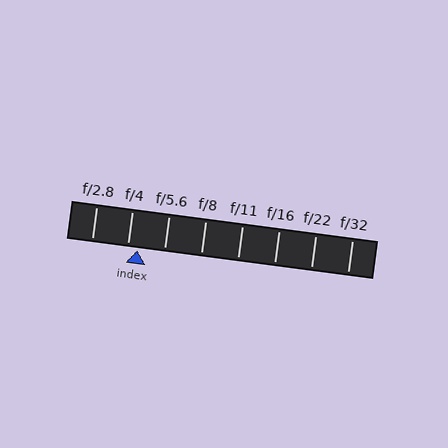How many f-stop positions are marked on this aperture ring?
There are 8 f-stop positions marked.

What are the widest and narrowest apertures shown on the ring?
The widest aperture shown is f/2.8 and the narrowest is f/32.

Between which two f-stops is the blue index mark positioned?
The index mark is between f/4 and f/5.6.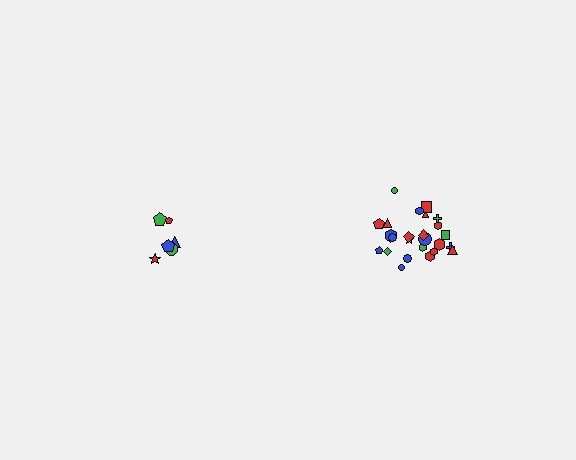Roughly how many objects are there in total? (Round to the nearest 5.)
Roughly 30 objects in total.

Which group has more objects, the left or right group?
The right group.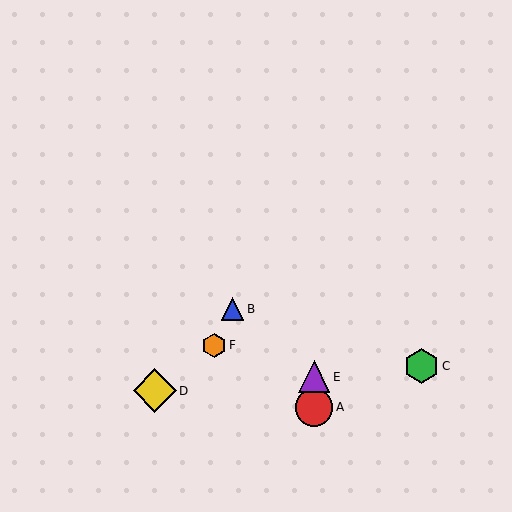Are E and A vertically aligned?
Yes, both are at x≈314.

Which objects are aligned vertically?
Objects A, E are aligned vertically.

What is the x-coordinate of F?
Object F is at x≈214.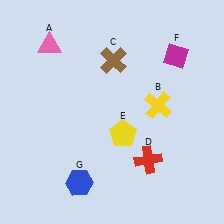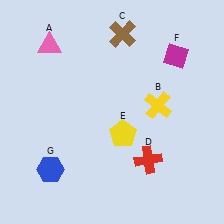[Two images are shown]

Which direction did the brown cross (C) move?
The brown cross (C) moved up.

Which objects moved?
The objects that moved are: the brown cross (C), the blue hexagon (G).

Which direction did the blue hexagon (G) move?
The blue hexagon (G) moved left.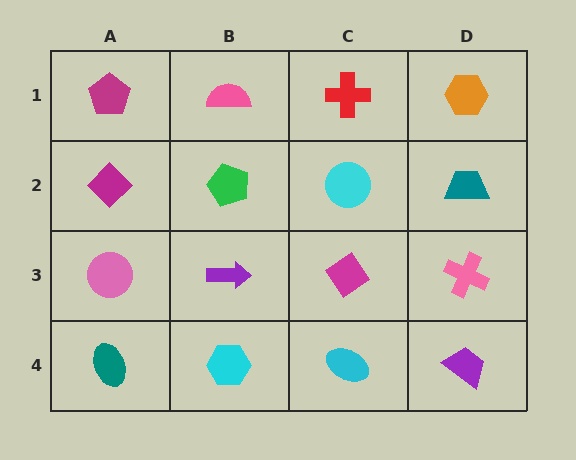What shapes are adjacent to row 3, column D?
A teal trapezoid (row 2, column D), a purple trapezoid (row 4, column D), a magenta diamond (row 3, column C).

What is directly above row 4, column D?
A pink cross.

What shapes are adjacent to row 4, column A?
A pink circle (row 3, column A), a cyan hexagon (row 4, column B).